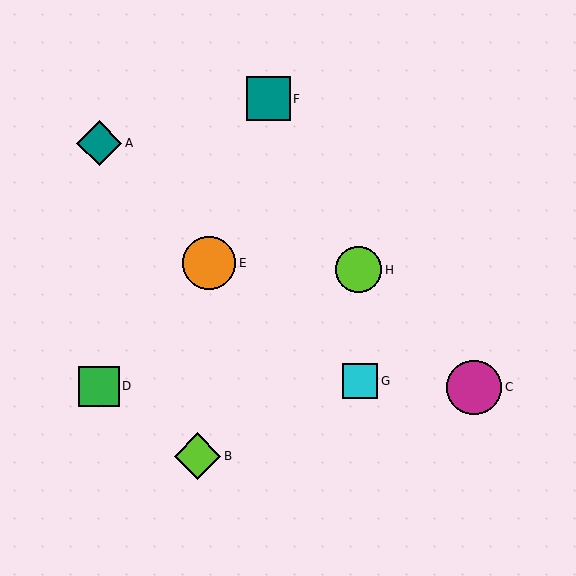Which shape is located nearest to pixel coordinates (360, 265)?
The lime circle (labeled H) at (359, 270) is nearest to that location.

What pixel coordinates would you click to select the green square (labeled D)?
Click at (99, 386) to select the green square D.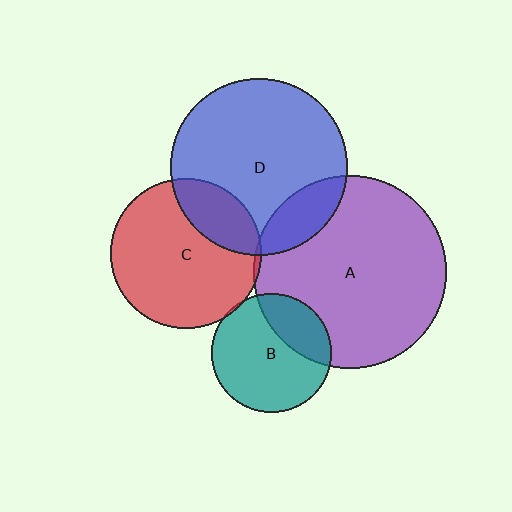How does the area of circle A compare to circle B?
Approximately 2.6 times.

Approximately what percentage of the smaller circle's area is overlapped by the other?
Approximately 15%.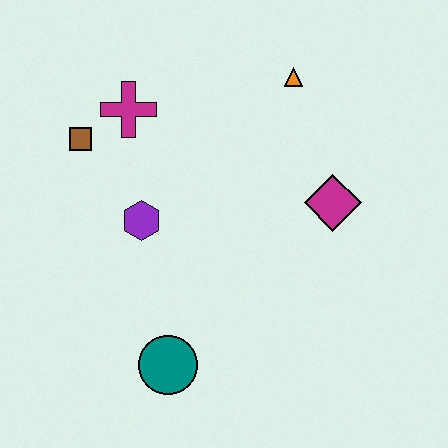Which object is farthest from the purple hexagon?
The orange triangle is farthest from the purple hexagon.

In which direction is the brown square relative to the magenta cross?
The brown square is to the left of the magenta cross.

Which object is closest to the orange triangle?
The magenta diamond is closest to the orange triangle.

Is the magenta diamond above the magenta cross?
No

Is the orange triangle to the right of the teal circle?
Yes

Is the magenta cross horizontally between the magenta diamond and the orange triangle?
No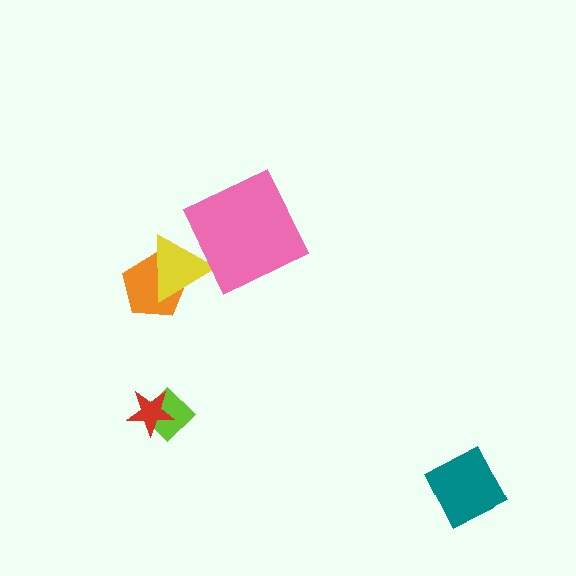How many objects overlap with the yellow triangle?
2 objects overlap with the yellow triangle.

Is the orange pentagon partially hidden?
Yes, it is partially covered by another shape.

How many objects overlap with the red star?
1 object overlaps with the red star.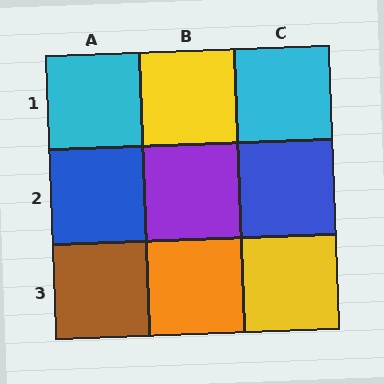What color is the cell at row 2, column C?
Blue.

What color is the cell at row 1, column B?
Yellow.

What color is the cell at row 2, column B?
Purple.